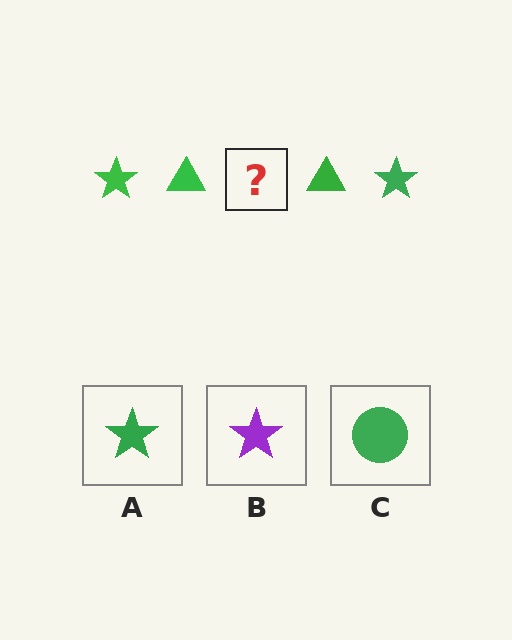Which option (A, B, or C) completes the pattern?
A.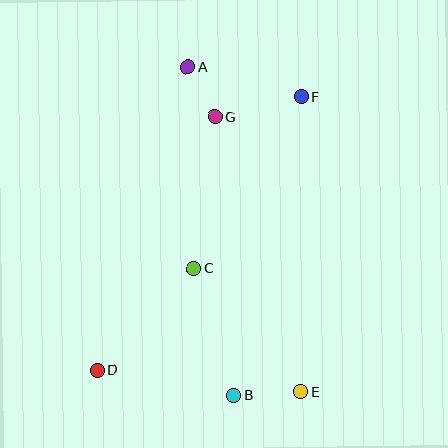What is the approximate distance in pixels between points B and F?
The distance between B and F is approximately 306 pixels.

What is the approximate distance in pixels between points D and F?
The distance between D and F is approximately 341 pixels.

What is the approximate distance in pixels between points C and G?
The distance between C and G is approximately 153 pixels.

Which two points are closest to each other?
Points A and G are closest to each other.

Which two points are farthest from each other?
Points A and E are farthest from each other.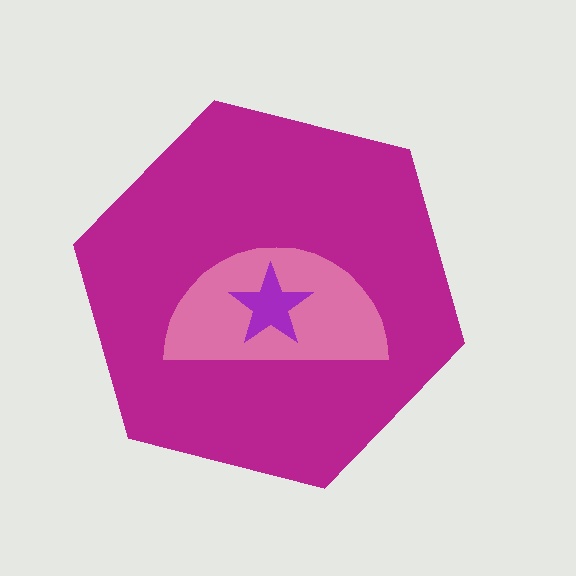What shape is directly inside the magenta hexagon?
The pink semicircle.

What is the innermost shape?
The purple star.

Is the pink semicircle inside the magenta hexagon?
Yes.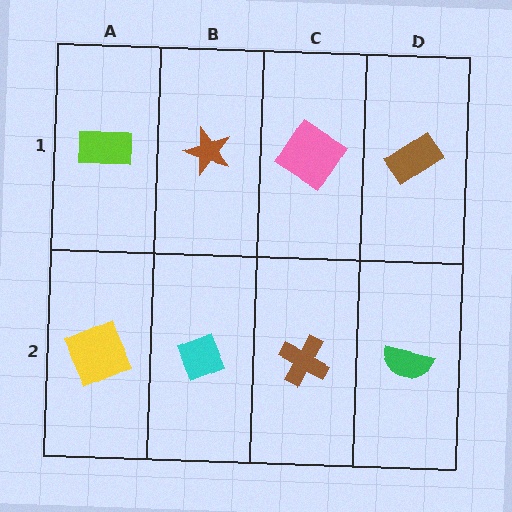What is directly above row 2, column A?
A lime rectangle.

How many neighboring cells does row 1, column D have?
2.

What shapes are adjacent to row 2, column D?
A brown rectangle (row 1, column D), a brown cross (row 2, column C).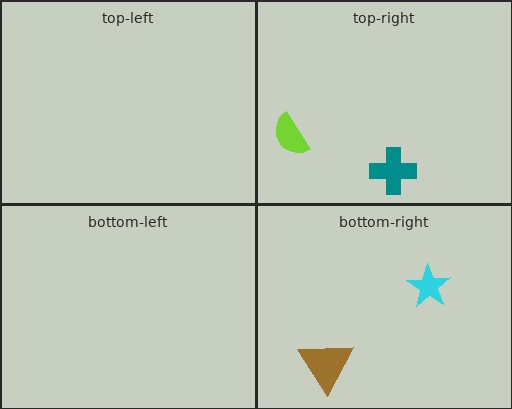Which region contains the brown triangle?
The bottom-right region.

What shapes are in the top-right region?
The lime semicircle, the teal cross.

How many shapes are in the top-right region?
2.